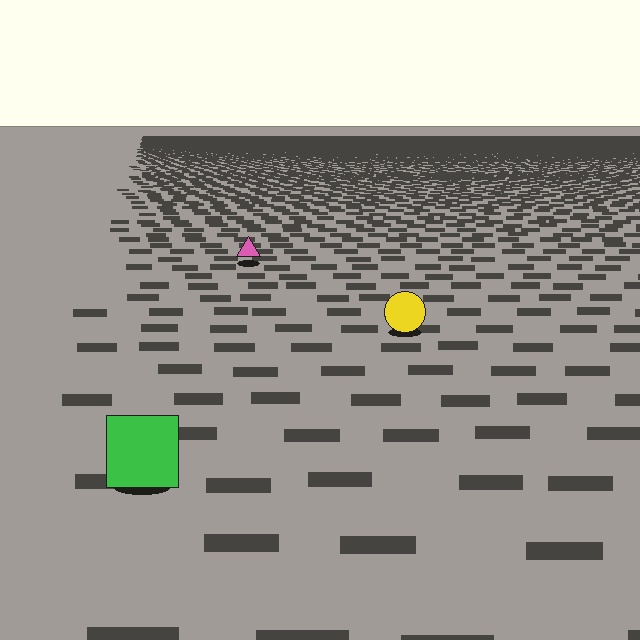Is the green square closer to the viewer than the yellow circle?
Yes. The green square is closer — you can tell from the texture gradient: the ground texture is coarser near it.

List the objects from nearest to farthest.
From nearest to farthest: the green square, the yellow circle, the pink triangle.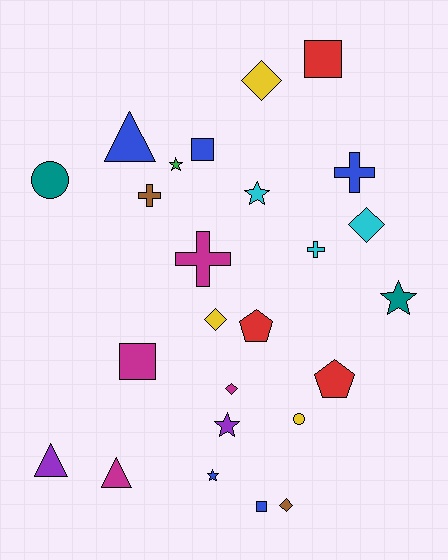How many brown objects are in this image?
There are 2 brown objects.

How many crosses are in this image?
There are 4 crosses.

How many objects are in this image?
There are 25 objects.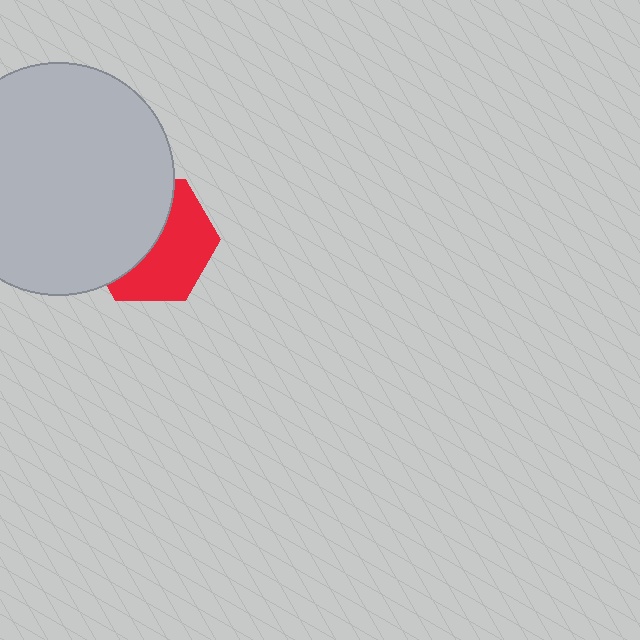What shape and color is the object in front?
The object in front is a light gray circle.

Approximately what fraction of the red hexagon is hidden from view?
Roughly 49% of the red hexagon is hidden behind the light gray circle.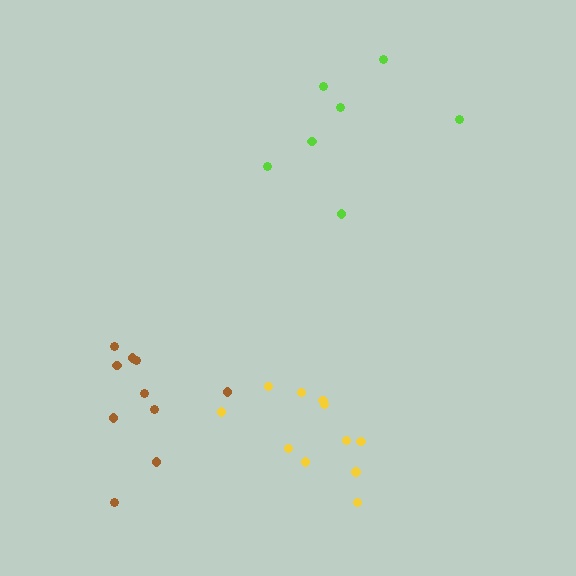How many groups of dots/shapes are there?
There are 3 groups.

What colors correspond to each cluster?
The clusters are colored: brown, lime, yellow.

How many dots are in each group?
Group 1: 10 dots, Group 2: 7 dots, Group 3: 11 dots (28 total).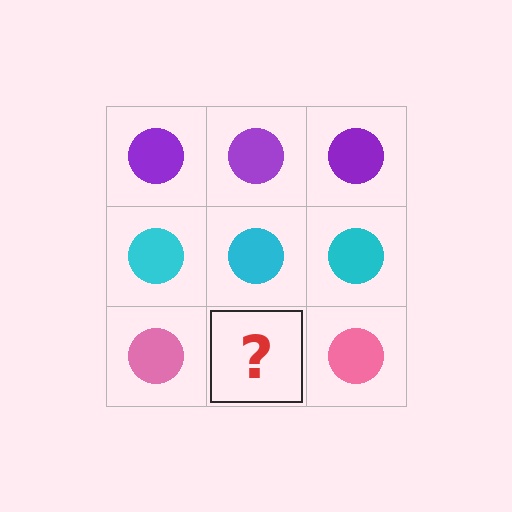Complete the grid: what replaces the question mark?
The question mark should be replaced with a pink circle.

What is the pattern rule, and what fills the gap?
The rule is that each row has a consistent color. The gap should be filled with a pink circle.